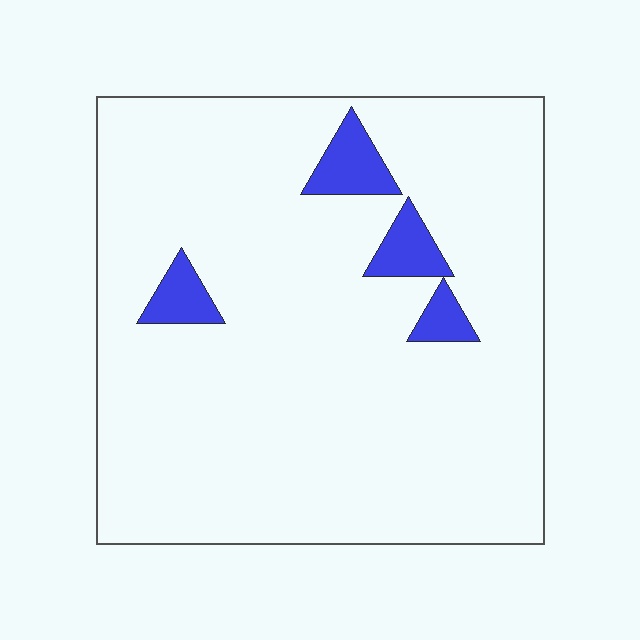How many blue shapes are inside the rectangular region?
4.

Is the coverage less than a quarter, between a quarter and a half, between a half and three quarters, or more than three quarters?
Less than a quarter.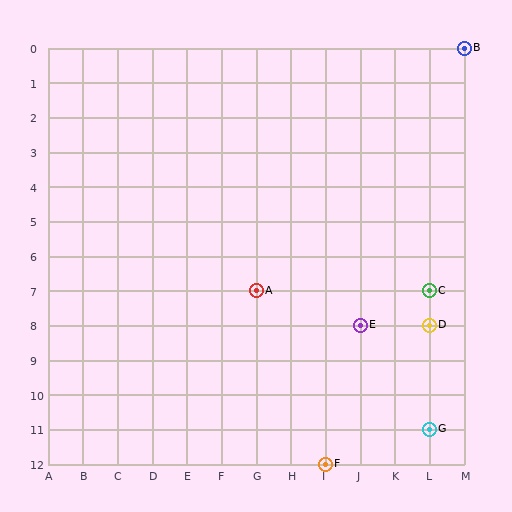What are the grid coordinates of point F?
Point F is at grid coordinates (I, 12).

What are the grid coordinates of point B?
Point B is at grid coordinates (M, 0).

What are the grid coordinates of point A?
Point A is at grid coordinates (G, 7).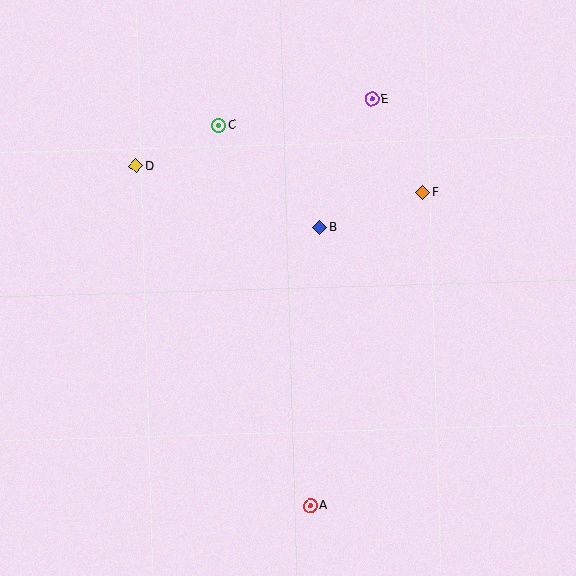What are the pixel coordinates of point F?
Point F is at (423, 192).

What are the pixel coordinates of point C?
Point C is at (219, 125).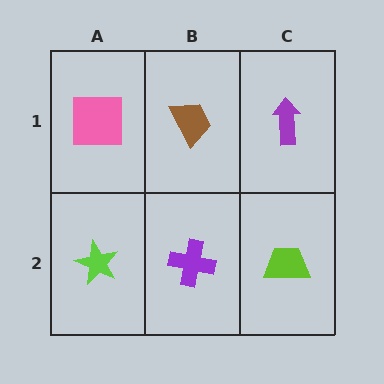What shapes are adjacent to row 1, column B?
A purple cross (row 2, column B), a pink square (row 1, column A), a purple arrow (row 1, column C).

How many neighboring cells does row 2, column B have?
3.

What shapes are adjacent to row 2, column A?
A pink square (row 1, column A), a purple cross (row 2, column B).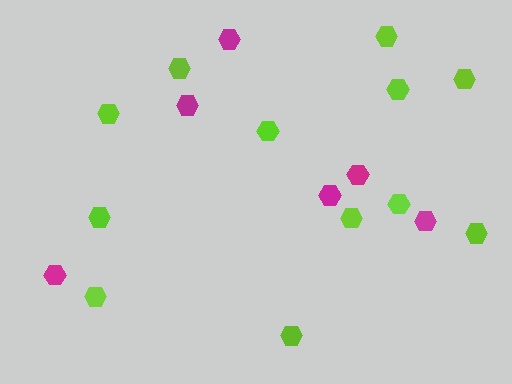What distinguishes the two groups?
There are 2 groups: one group of lime hexagons (12) and one group of magenta hexagons (6).